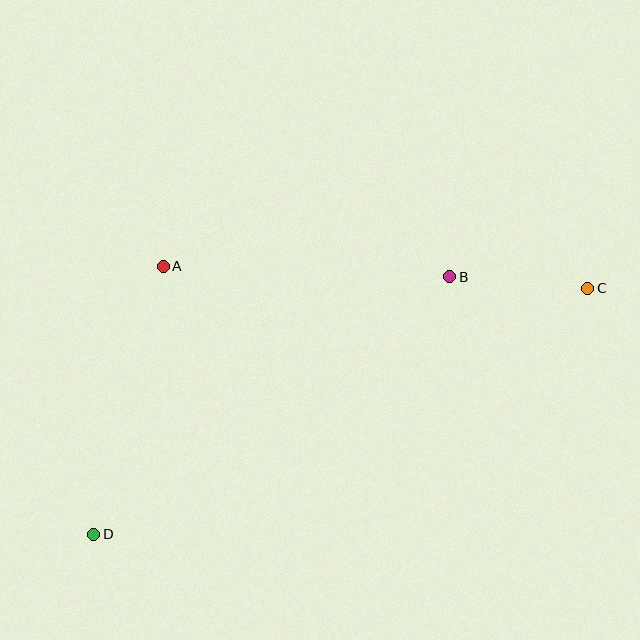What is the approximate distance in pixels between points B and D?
The distance between B and D is approximately 440 pixels.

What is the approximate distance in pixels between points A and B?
The distance between A and B is approximately 287 pixels.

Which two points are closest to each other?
Points B and C are closest to each other.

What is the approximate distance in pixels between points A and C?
The distance between A and C is approximately 425 pixels.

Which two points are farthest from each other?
Points C and D are farthest from each other.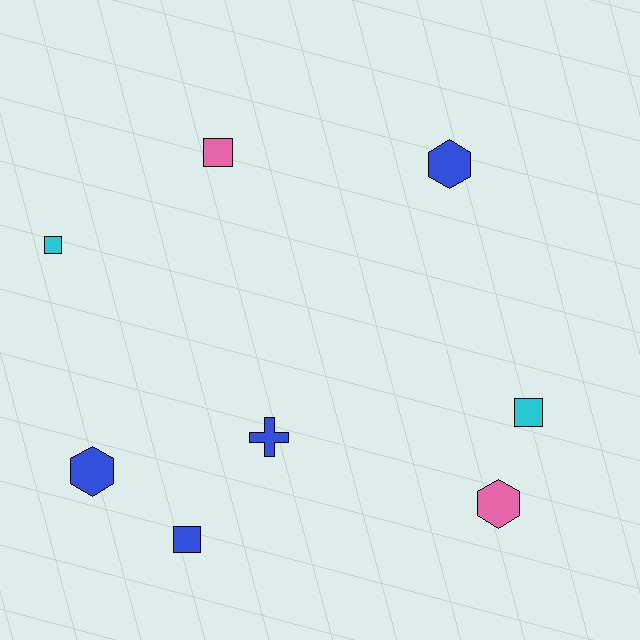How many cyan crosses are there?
There are no cyan crosses.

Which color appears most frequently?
Blue, with 4 objects.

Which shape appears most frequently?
Square, with 4 objects.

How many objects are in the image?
There are 8 objects.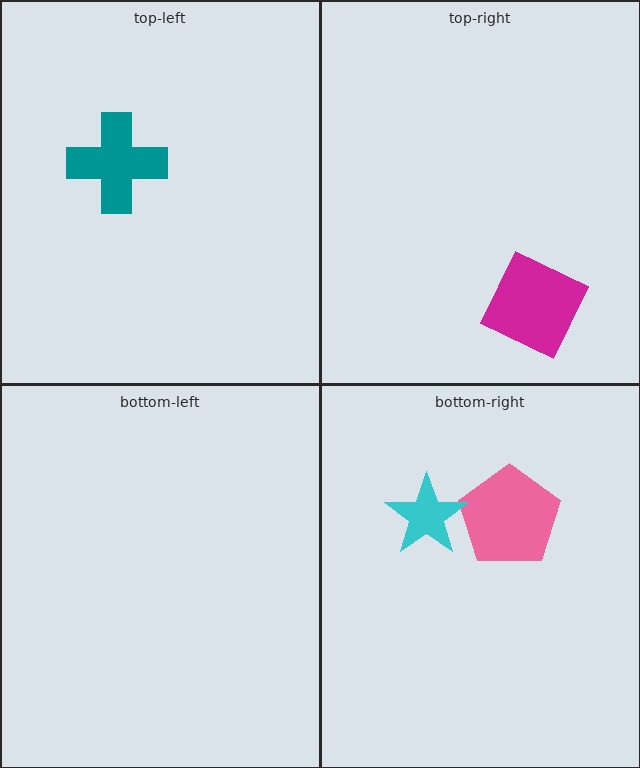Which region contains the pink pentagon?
The bottom-right region.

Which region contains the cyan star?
The bottom-right region.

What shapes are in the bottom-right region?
The pink pentagon, the cyan star.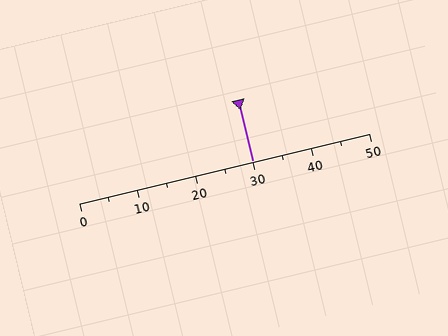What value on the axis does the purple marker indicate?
The marker indicates approximately 30.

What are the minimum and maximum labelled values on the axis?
The axis runs from 0 to 50.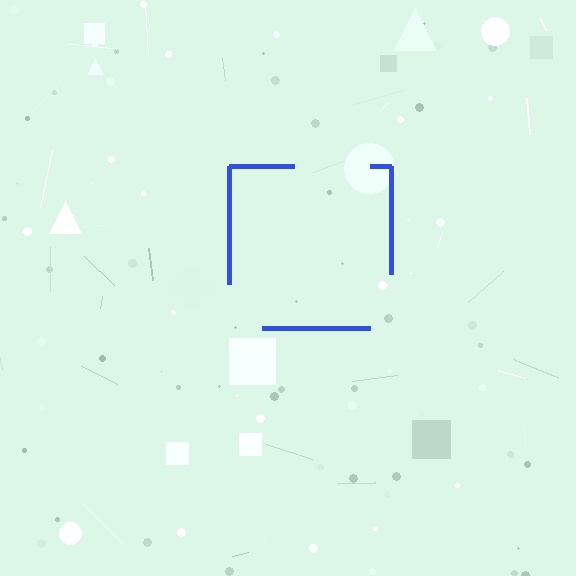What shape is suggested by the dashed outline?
The dashed outline suggests a square.